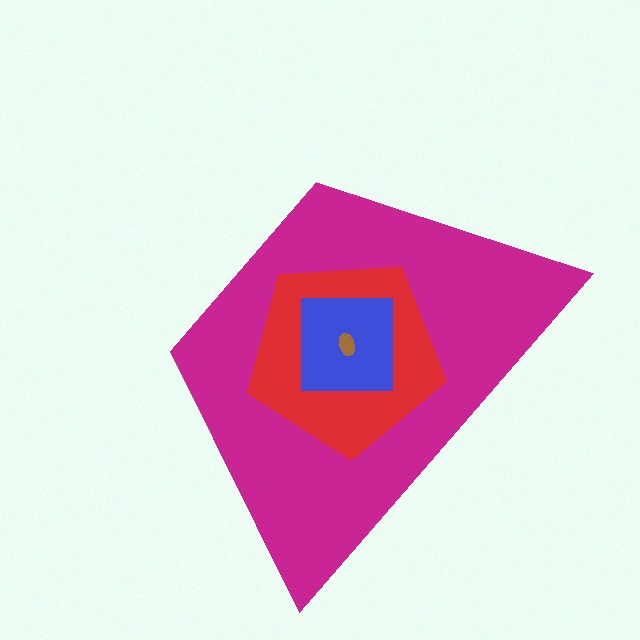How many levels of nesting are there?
4.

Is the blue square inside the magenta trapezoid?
Yes.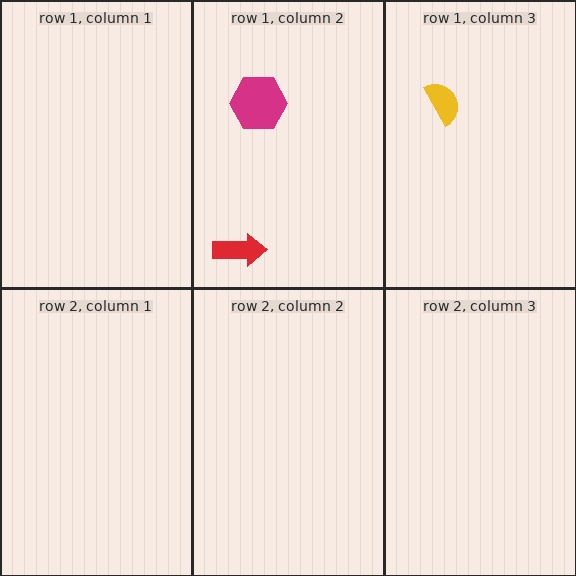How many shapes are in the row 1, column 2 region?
2.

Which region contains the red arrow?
The row 1, column 2 region.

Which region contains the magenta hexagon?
The row 1, column 2 region.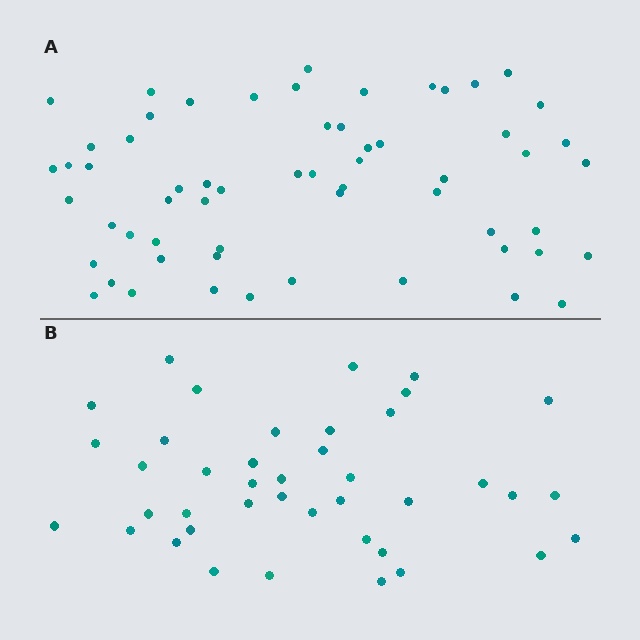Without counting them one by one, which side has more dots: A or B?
Region A (the top region) has more dots.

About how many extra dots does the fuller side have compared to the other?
Region A has approximately 20 more dots than region B.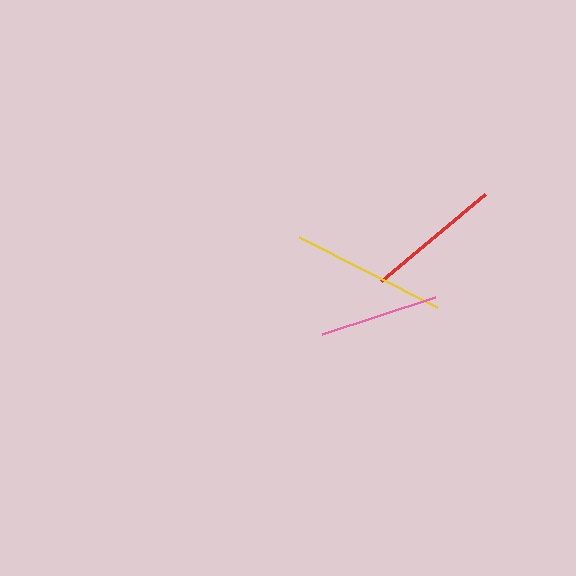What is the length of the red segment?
The red segment is approximately 136 pixels long.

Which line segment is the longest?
The yellow line is the longest at approximately 154 pixels.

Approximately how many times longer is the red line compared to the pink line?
The red line is approximately 1.1 times the length of the pink line.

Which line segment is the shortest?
The pink line is the shortest at approximately 118 pixels.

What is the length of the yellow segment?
The yellow segment is approximately 154 pixels long.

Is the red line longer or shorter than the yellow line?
The yellow line is longer than the red line.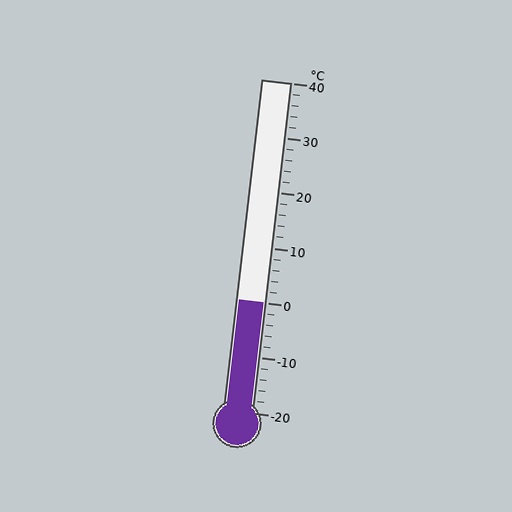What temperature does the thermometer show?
The thermometer shows approximately 0°C.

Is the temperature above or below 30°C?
The temperature is below 30°C.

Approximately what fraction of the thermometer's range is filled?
The thermometer is filled to approximately 35% of its range.